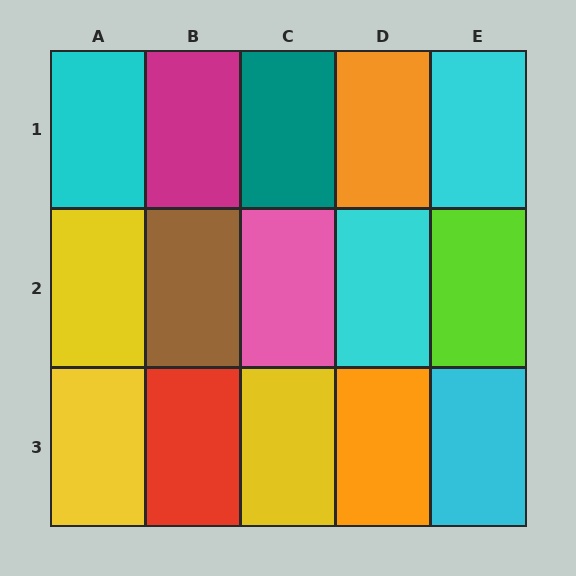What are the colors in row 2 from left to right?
Yellow, brown, pink, cyan, lime.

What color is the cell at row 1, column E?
Cyan.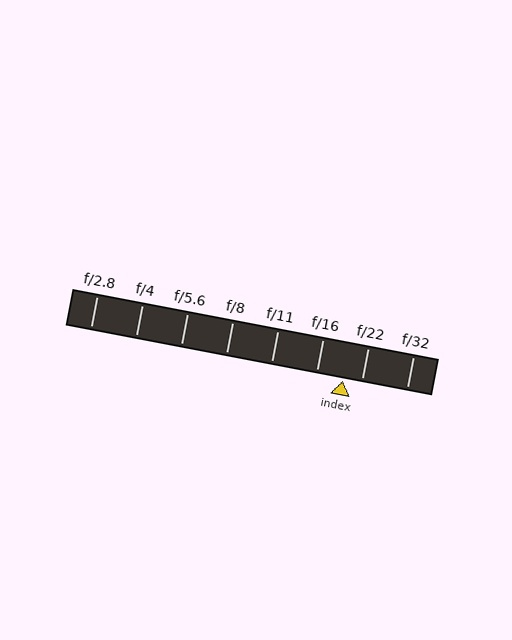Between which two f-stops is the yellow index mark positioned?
The index mark is between f/16 and f/22.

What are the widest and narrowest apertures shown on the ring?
The widest aperture shown is f/2.8 and the narrowest is f/32.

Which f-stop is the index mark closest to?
The index mark is closest to f/22.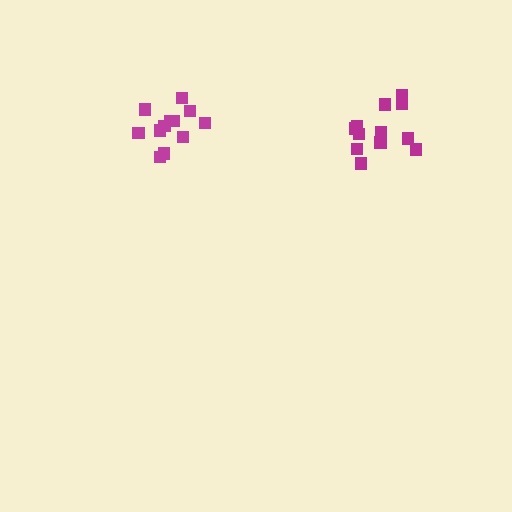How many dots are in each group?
Group 1: 12 dots, Group 2: 12 dots (24 total).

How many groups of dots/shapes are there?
There are 2 groups.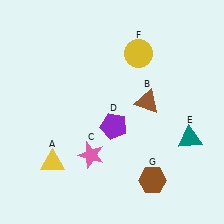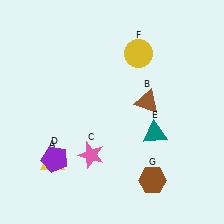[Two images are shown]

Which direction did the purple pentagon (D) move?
The purple pentagon (D) moved left.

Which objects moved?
The objects that moved are: the purple pentagon (D), the teal triangle (E).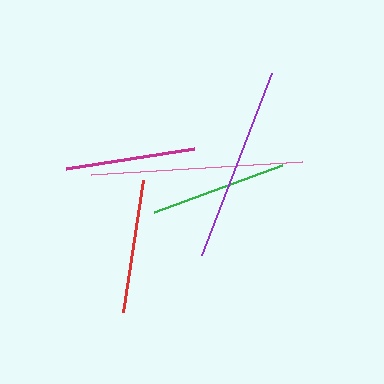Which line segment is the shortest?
The magenta line is the shortest at approximately 129 pixels.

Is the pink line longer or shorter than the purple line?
The pink line is longer than the purple line.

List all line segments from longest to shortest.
From longest to shortest: pink, purple, green, red, magenta.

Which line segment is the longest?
The pink line is the longest at approximately 212 pixels.